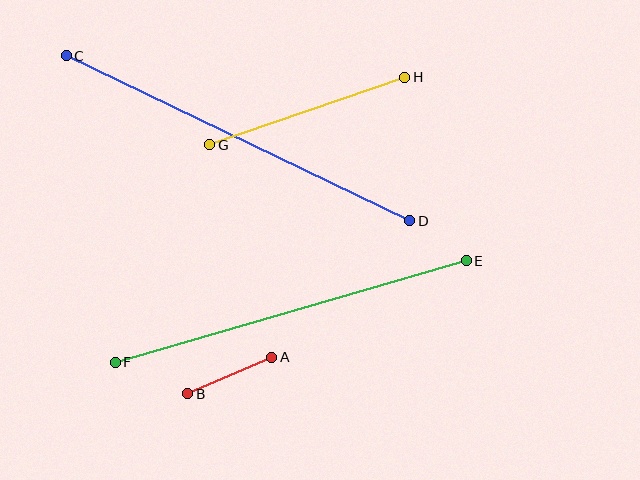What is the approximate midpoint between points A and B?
The midpoint is at approximately (230, 376) pixels.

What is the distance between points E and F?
The distance is approximately 365 pixels.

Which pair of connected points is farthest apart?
Points C and D are farthest apart.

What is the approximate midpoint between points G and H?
The midpoint is at approximately (307, 111) pixels.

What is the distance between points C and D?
The distance is approximately 381 pixels.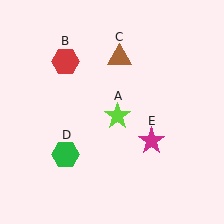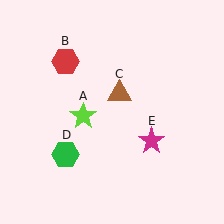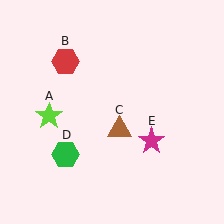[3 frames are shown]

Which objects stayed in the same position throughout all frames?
Red hexagon (object B) and green hexagon (object D) and magenta star (object E) remained stationary.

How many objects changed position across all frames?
2 objects changed position: lime star (object A), brown triangle (object C).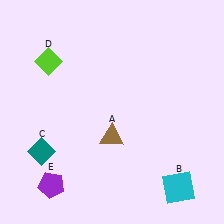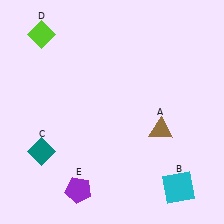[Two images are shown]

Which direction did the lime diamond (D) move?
The lime diamond (D) moved up.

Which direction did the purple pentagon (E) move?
The purple pentagon (E) moved right.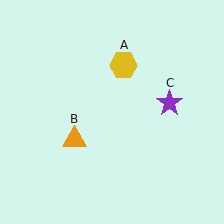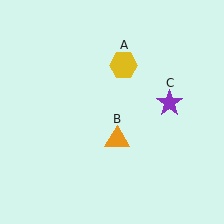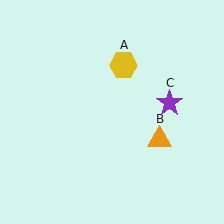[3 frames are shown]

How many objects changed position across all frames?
1 object changed position: orange triangle (object B).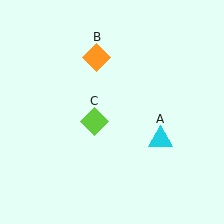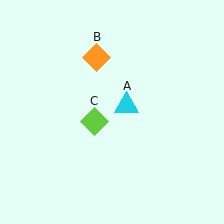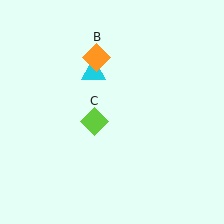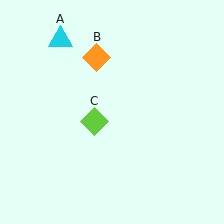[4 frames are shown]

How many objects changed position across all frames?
1 object changed position: cyan triangle (object A).